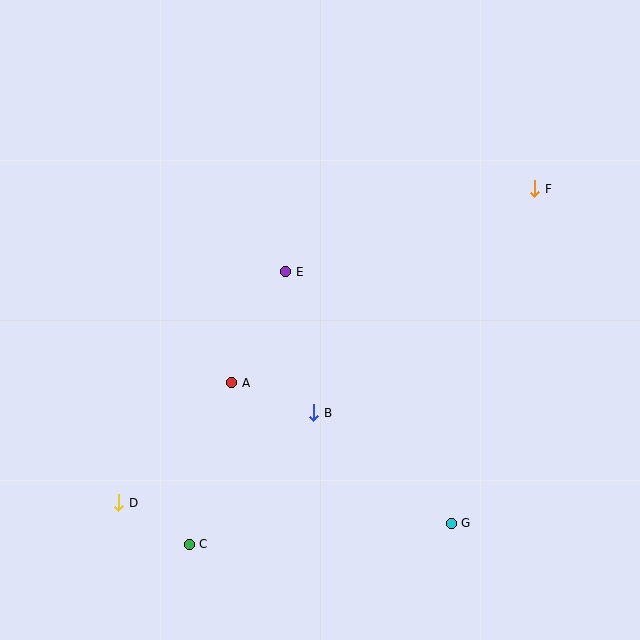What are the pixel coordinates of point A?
Point A is at (232, 383).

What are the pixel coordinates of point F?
Point F is at (535, 189).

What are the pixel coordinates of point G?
Point G is at (451, 523).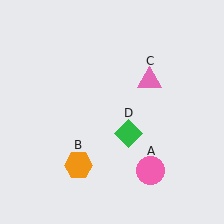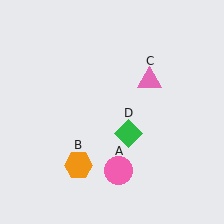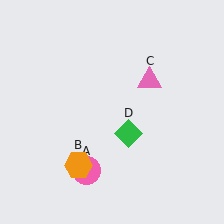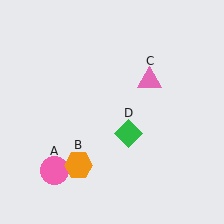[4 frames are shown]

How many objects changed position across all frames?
1 object changed position: pink circle (object A).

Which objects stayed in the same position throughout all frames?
Orange hexagon (object B) and pink triangle (object C) and green diamond (object D) remained stationary.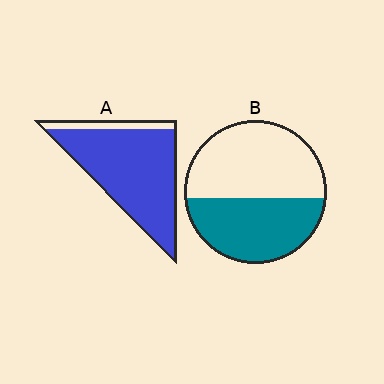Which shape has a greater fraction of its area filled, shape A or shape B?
Shape A.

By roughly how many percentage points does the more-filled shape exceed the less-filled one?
By roughly 45 percentage points (A over B).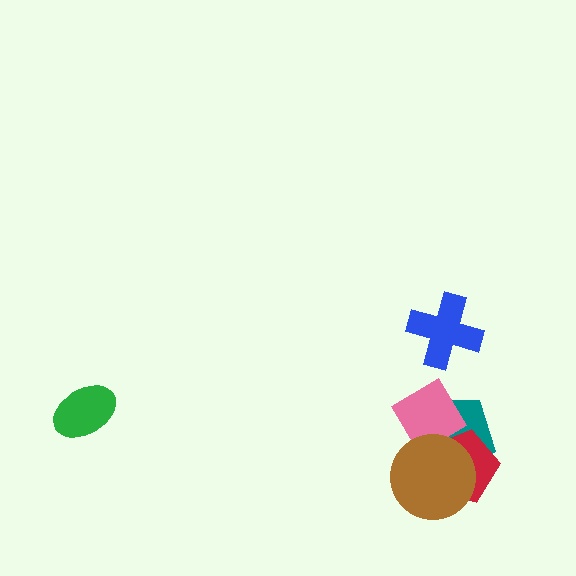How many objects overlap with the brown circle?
3 objects overlap with the brown circle.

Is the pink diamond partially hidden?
Yes, it is partially covered by another shape.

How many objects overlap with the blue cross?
0 objects overlap with the blue cross.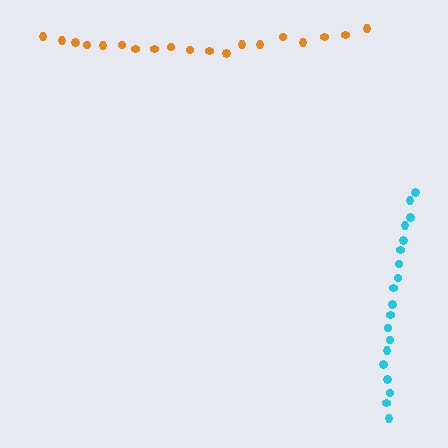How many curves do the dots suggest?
There are 2 distinct paths.